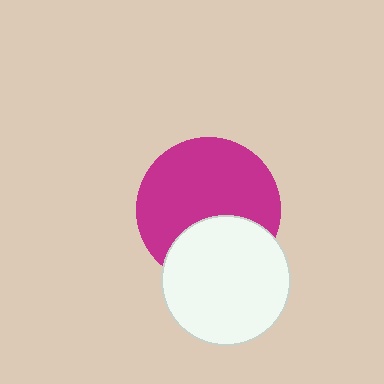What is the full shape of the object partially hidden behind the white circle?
The partially hidden object is a magenta circle.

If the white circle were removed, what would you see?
You would see the complete magenta circle.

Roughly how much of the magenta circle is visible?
Most of it is visible (roughly 67%).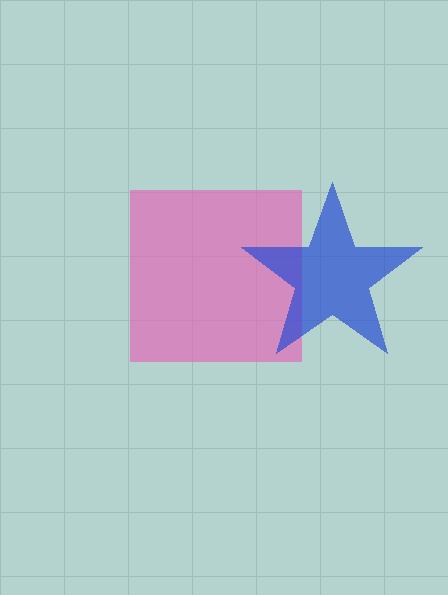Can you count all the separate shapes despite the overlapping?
Yes, there are 2 separate shapes.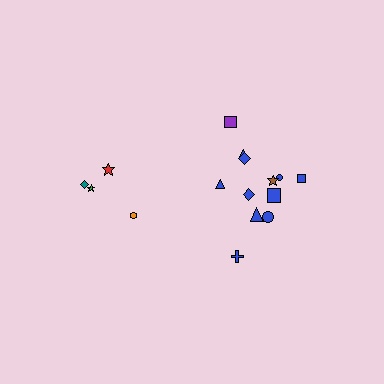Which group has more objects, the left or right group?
The right group.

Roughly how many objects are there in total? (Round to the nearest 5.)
Roughly 15 objects in total.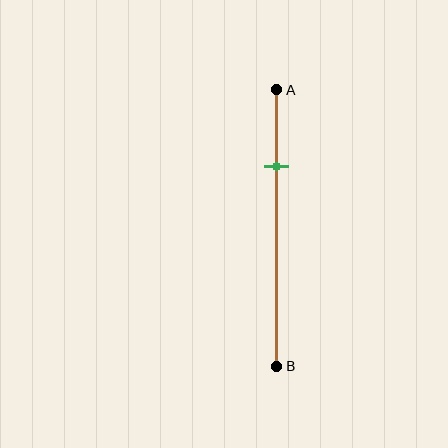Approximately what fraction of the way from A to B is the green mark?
The green mark is approximately 30% of the way from A to B.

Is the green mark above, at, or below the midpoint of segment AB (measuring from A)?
The green mark is above the midpoint of segment AB.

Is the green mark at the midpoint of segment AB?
No, the mark is at about 30% from A, not at the 50% midpoint.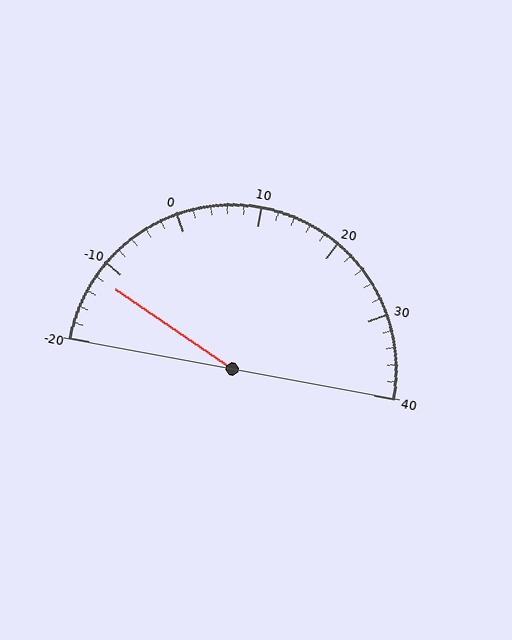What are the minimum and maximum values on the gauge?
The gauge ranges from -20 to 40.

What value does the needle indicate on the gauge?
The needle indicates approximately -12.